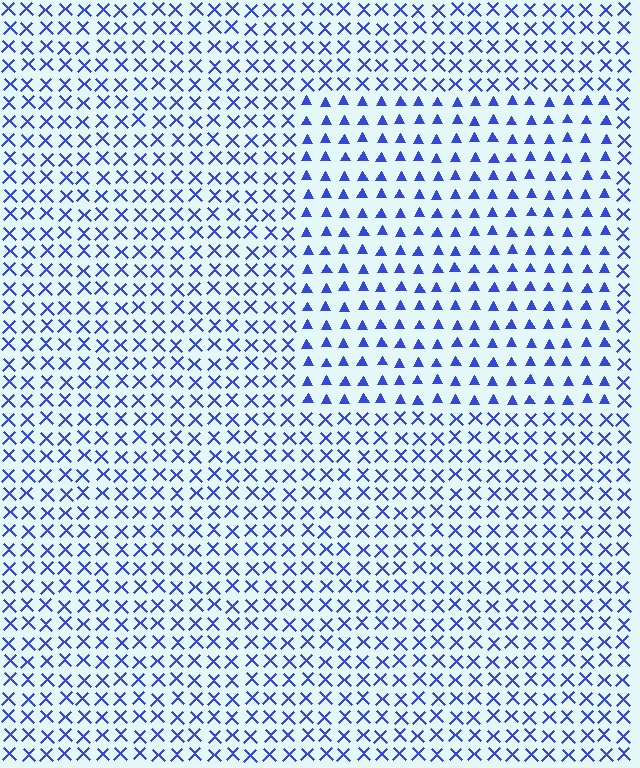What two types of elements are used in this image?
The image uses triangles inside the rectangle region and X marks outside it.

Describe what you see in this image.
The image is filled with small blue elements arranged in a uniform grid. A rectangle-shaped region contains triangles, while the surrounding area contains X marks. The boundary is defined purely by the change in element shape.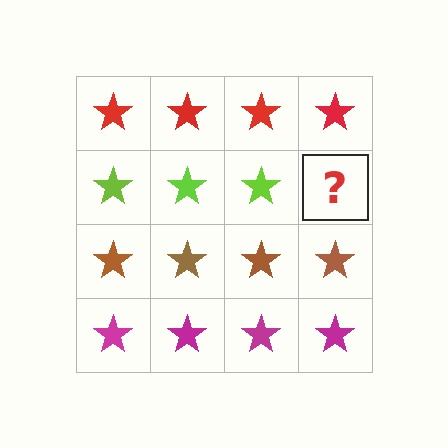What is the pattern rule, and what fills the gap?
The rule is that each row has a consistent color. The gap should be filled with a lime star.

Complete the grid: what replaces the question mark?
The question mark should be replaced with a lime star.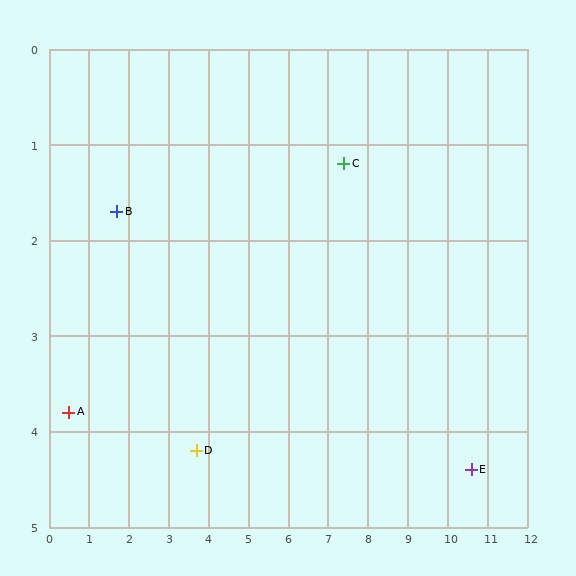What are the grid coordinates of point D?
Point D is at approximately (3.7, 4.2).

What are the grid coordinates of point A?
Point A is at approximately (0.5, 3.8).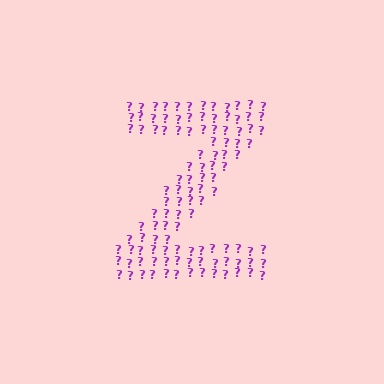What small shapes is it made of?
It is made of small question marks.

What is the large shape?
The large shape is the letter Z.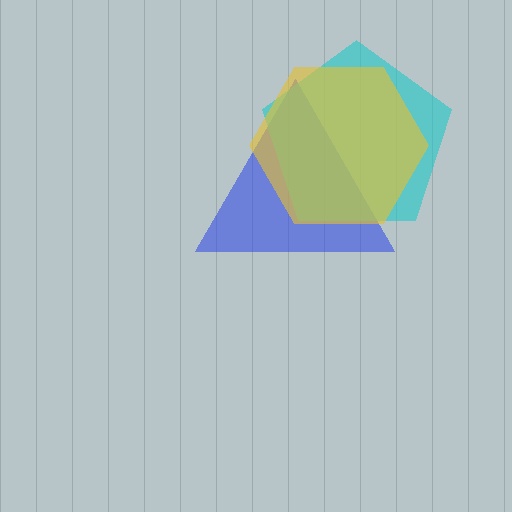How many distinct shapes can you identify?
There are 3 distinct shapes: a blue triangle, a cyan pentagon, a yellow hexagon.